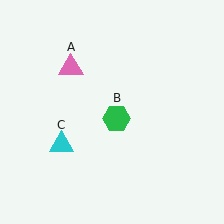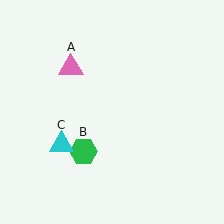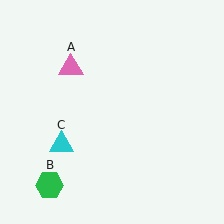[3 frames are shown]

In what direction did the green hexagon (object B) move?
The green hexagon (object B) moved down and to the left.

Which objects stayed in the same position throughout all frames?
Pink triangle (object A) and cyan triangle (object C) remained stationary.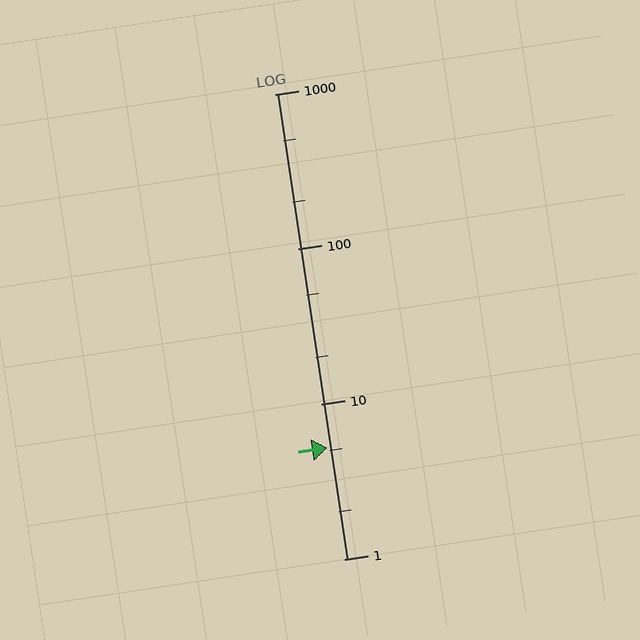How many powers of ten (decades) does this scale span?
The scale spans 3 decades, from 1 to 1000.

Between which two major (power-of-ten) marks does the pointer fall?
The pointer is between 1 and 10.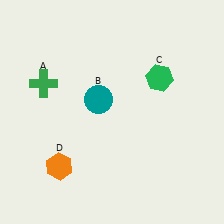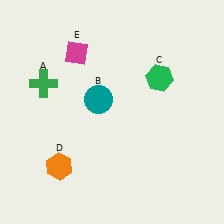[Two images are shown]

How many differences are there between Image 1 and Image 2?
There is 1 difference between the two images.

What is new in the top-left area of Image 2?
A magenta diamond (E) was added in the top-left area of Image 2.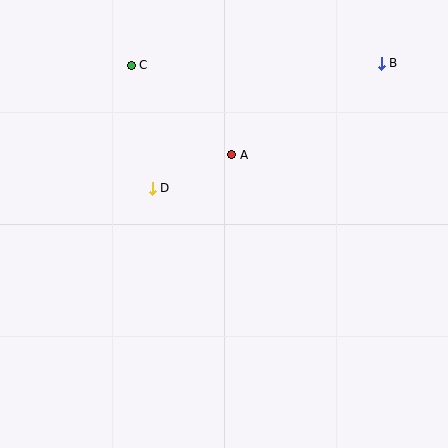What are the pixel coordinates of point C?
Point C is at (131, 65).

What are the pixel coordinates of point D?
Point D is at (152, 188).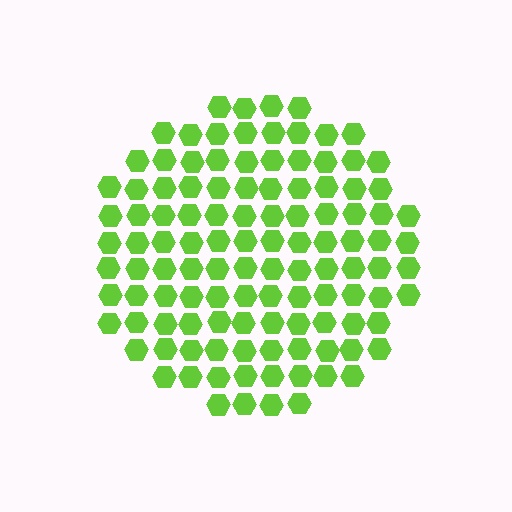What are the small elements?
The small elements are hexagons.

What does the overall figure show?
The overall figure shows a circle.